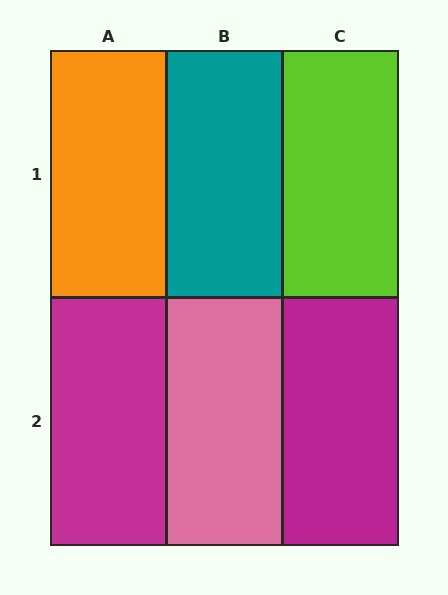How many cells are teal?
1 cell is teal.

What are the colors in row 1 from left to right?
Orange, teal, lime.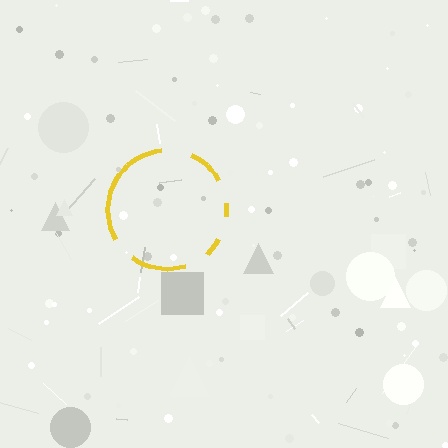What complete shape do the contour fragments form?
The contour fragments form a circle.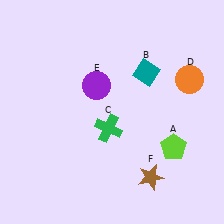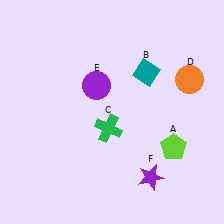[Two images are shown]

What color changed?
The star (F) changed from brown in Image 1 to purple in Image 2.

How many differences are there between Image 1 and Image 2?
There is 1 difference between the two images.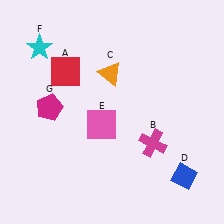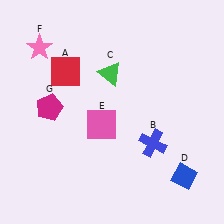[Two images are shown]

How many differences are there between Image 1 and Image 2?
There are 3 differences between the two images.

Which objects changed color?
B changed from magenta to blue. C changed from orange to green. F changed from cyan to pink.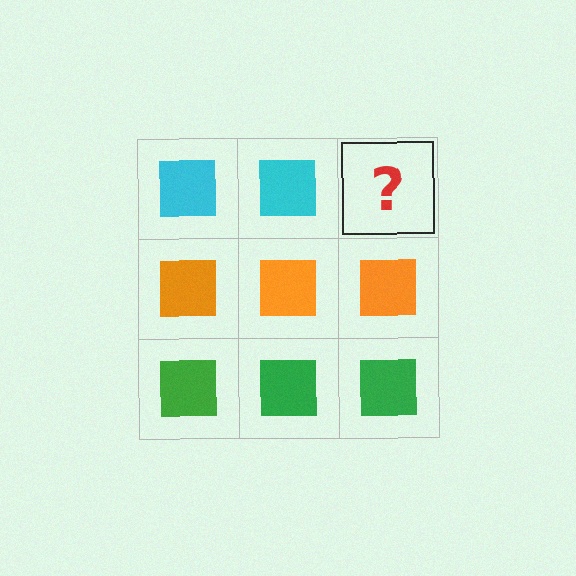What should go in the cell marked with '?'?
The missing cell should contain a cyan square.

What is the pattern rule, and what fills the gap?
The rule is that each row has a consistent color. The gap should be filled with a cyan square.